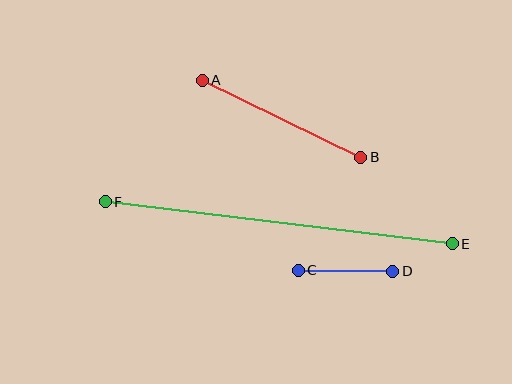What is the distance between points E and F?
The distance is approximately 349 pixels.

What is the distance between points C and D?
The distance is approximately 94 pixels.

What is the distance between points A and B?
The distance is approximately 176 pixels.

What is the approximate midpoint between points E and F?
The midpoint is at approximately (279, 223) pixels.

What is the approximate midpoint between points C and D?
The midpoint is at approximately (345, 271) pixels.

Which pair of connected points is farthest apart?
Points E and F are farthest apart.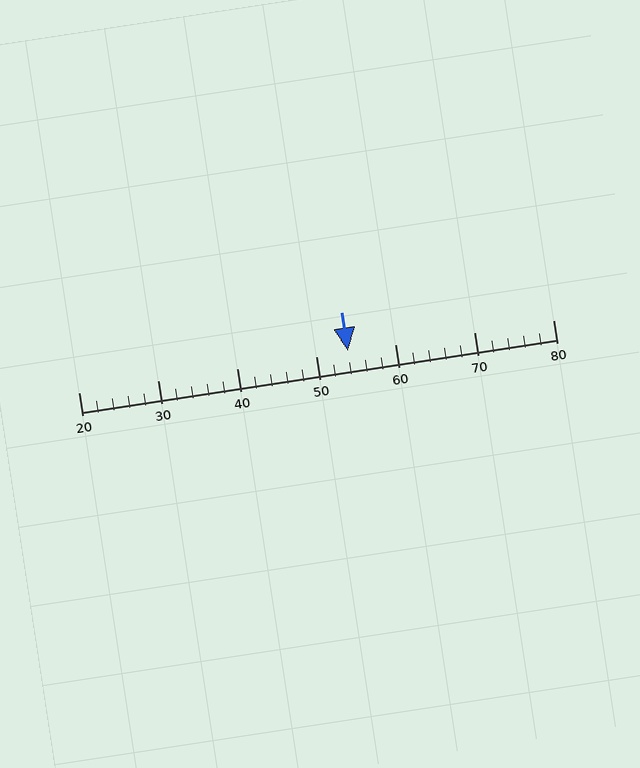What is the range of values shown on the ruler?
The ruler shows values from 20 to 80.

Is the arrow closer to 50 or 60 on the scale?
The arrow is closer to 50.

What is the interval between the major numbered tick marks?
The major tick marks are spaced 10 units apart.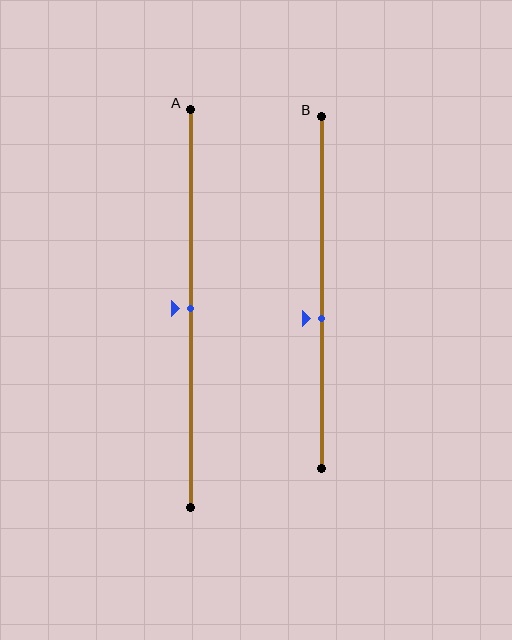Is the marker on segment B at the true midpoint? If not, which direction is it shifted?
No, the marker on segment B is shifted downward by about 7% of the segment length.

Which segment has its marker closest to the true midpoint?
Segment A has its marker closest to the true midpoint.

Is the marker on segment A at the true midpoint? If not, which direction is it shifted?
Yes, the marker on segment A is at the true midpoint.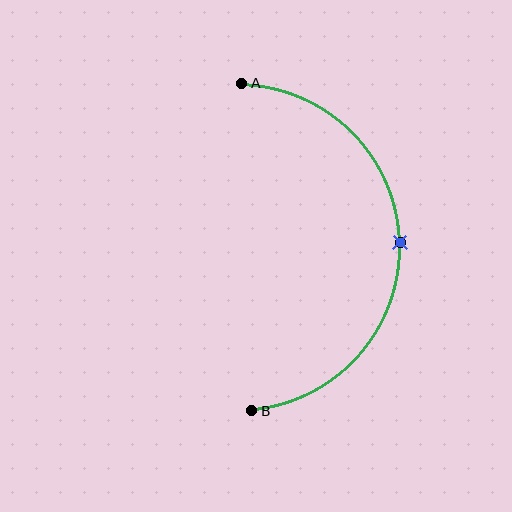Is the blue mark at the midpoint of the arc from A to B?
Yes. The blue mark lies on the arc at equal arc-length from both A and B — it is the arc midpoint.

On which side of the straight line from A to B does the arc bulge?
The arc bulges to the right of the straight line connecting A and B.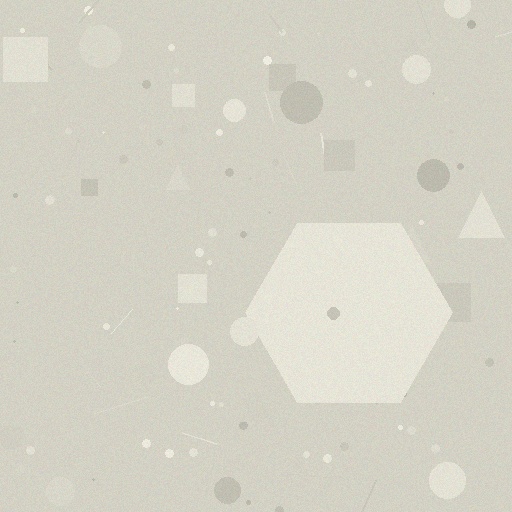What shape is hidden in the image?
A hexagon is hidden in the image.